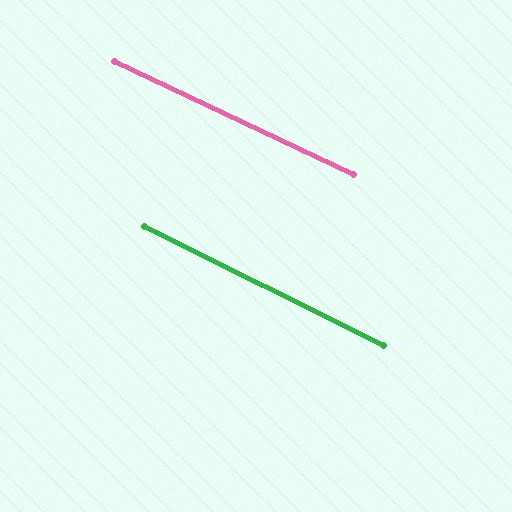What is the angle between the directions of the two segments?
Approximately 1 degree.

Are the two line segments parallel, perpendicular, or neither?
Parallel — their directions differ by only 1.3°.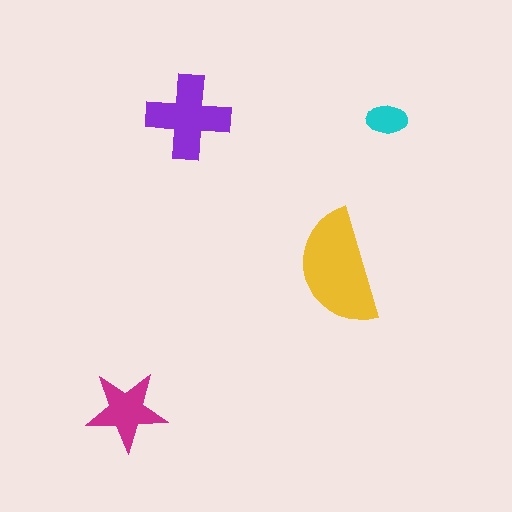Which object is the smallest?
The cyan ellipse.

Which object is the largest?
The yellow semicircle.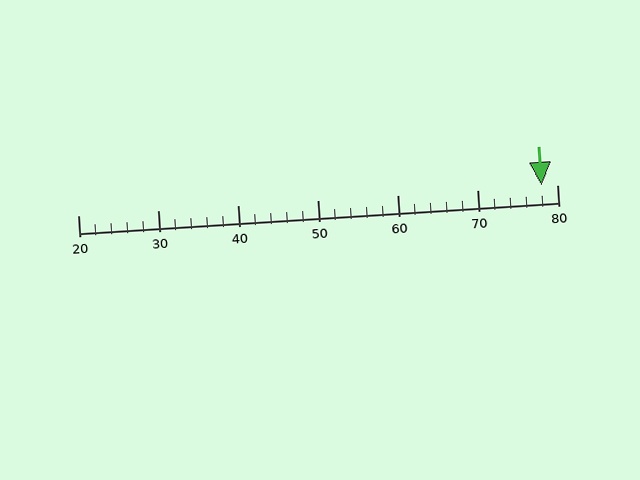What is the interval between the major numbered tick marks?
The major tick marks are spaced 10 units apart.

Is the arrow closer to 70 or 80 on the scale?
The arrow is closer to 80.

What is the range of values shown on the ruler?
The ruler shows values from 20 to 80.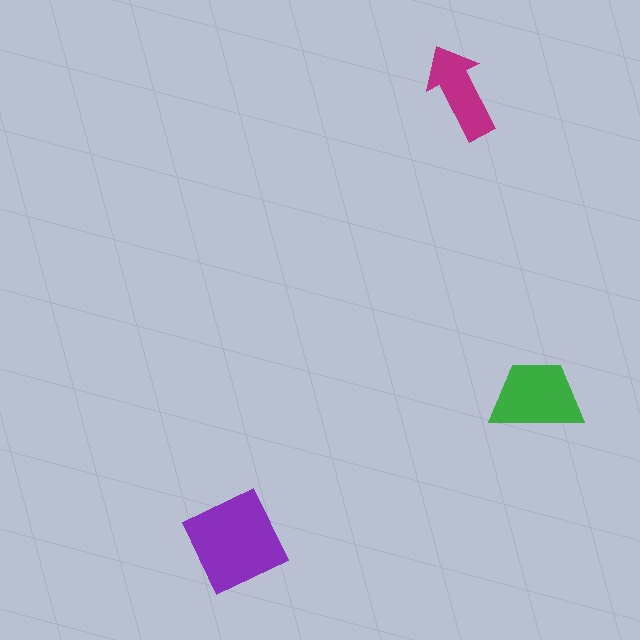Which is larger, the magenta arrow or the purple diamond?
The purple diamond.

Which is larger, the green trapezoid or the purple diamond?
The purple diamond.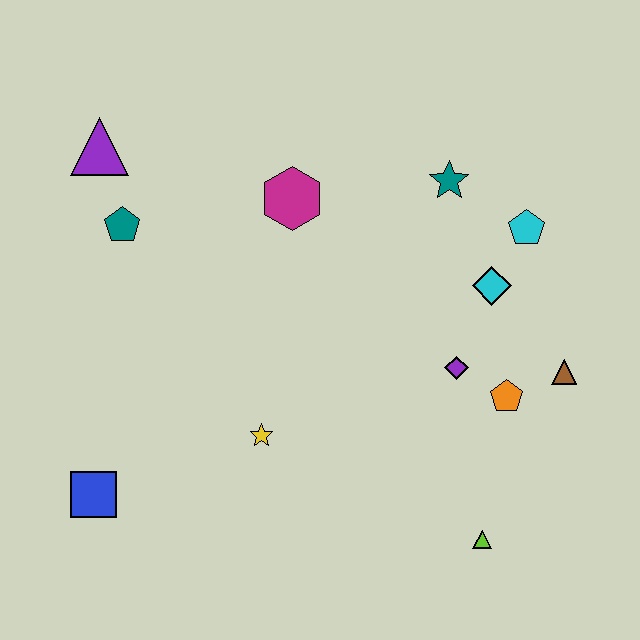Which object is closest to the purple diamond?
The orange pentagon is closest to the purple diamond.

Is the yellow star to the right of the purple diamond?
No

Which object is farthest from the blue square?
The cyan pentagon is farthest from the blue square.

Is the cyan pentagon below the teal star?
Yes